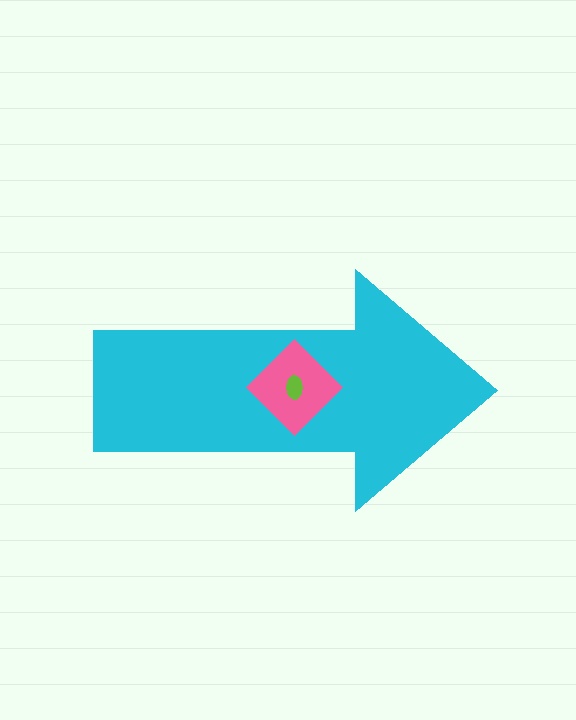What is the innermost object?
The lime ellipse.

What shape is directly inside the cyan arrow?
The pink diamond.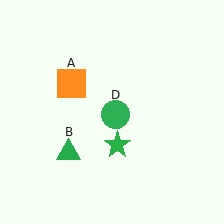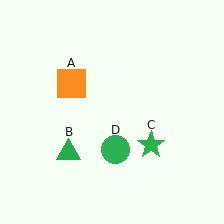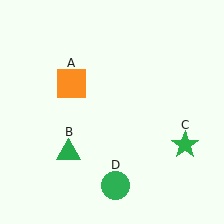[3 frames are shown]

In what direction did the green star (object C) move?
The green star (object C) moved right.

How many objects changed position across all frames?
2 objects changed position: green star (object C), green circle (object D).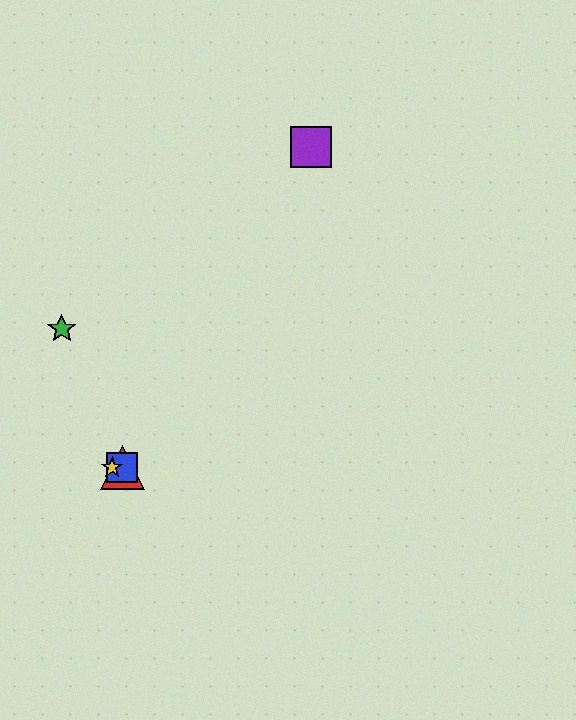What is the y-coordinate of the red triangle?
The red triangle is at y≈467.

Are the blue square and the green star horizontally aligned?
No, the blue square is at y≈467 and the green star is at y≈329.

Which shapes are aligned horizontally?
The red triangle, the blue square, the yellow star are aligned horizontally.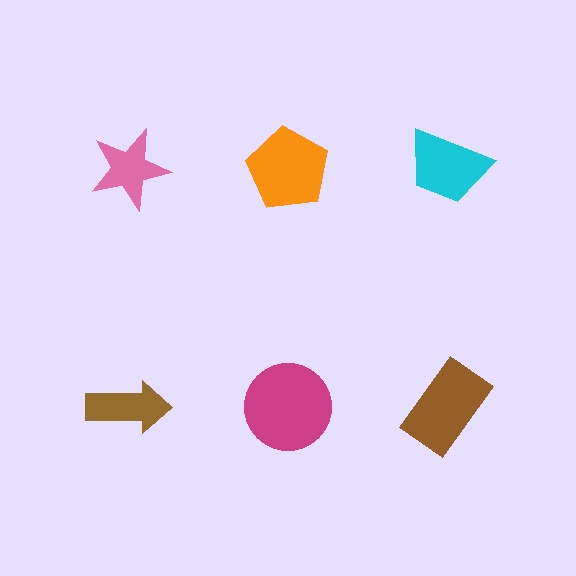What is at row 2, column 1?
A brown arrow.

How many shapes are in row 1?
3 shapes.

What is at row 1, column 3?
A cyan trapezoid.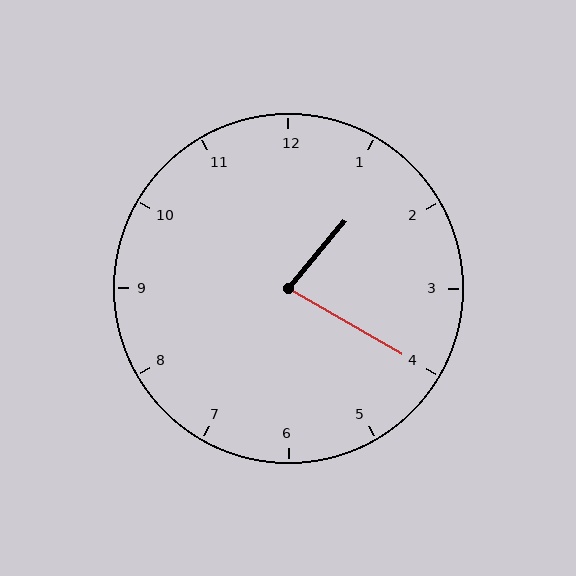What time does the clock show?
1:20.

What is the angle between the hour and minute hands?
Approximately 80 degrees.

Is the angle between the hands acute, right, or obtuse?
It is acute.